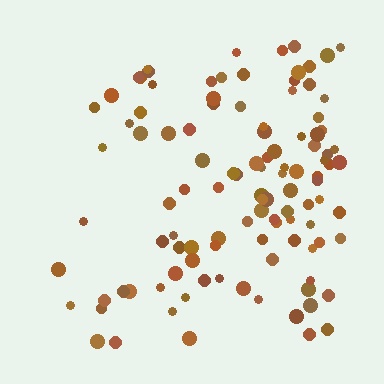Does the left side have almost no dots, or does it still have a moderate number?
Still a moderate number, just noticeably fewer than the right.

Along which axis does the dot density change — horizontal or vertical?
Horizontal.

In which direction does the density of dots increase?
From left to right, with the right side densest.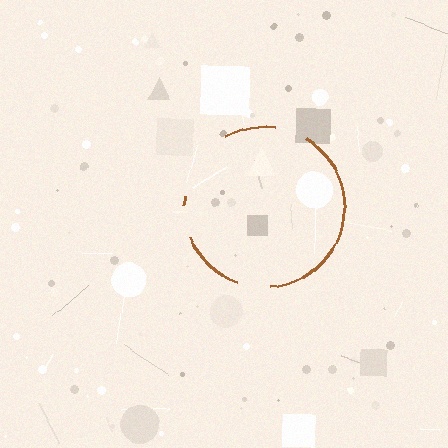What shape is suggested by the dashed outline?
The dashed outline suggests a circle.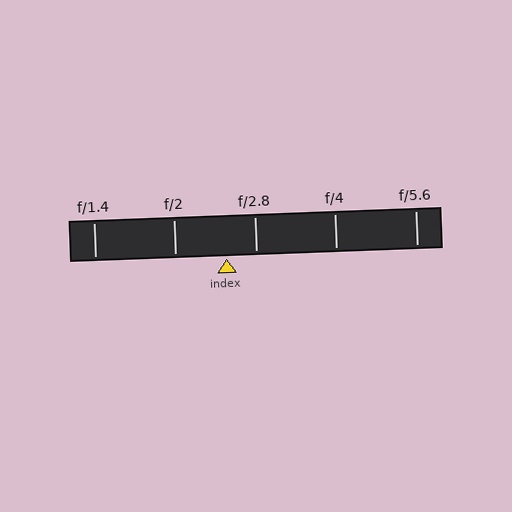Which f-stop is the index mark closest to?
The index mark is closest to f/2.8.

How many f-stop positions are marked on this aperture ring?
There are 5 f-stop positions marked.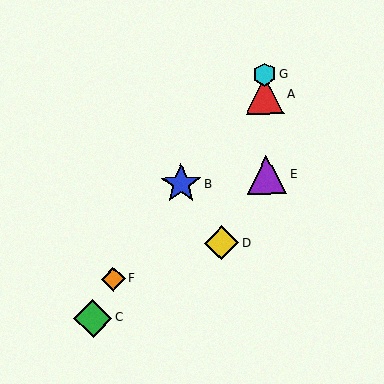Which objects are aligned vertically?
Objects A, E, G are aligned vertically.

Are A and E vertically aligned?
Yes, both are at x≈265.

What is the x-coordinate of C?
Object C is at x≈93.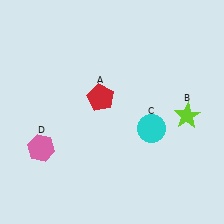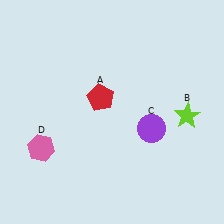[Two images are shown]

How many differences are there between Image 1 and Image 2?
There is 1 difference between the two images.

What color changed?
The circle (C) changed from cyan in Image 1 to purple in Image 2.